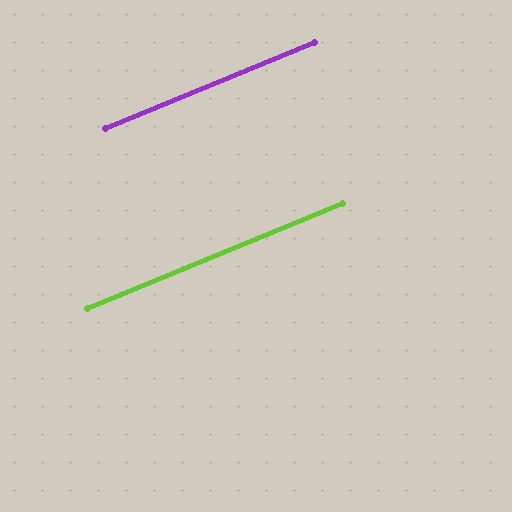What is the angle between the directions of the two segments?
Approximately 0 degrees.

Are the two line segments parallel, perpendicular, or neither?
Parallel — their directions differ by only 0.2°.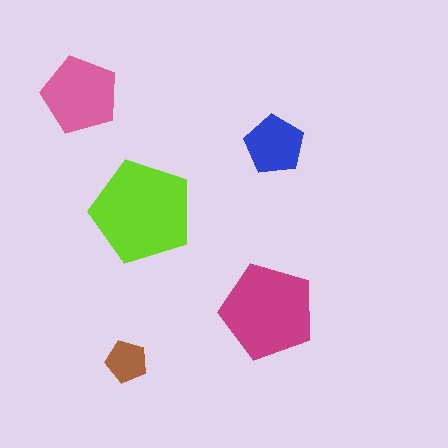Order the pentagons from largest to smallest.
the lime one, the magenta one, the pink one, the blue one, the brown one.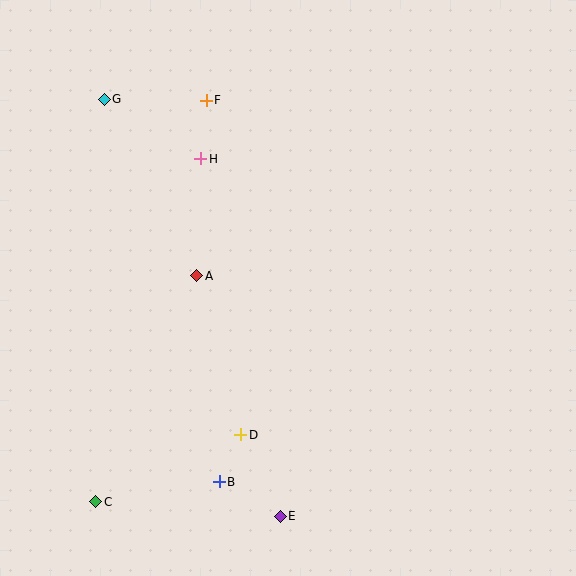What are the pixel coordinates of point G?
Point G is at (104, 99).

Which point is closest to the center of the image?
Point A at (197, 276) is closest to the center.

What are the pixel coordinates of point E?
Point E is at (280, 516).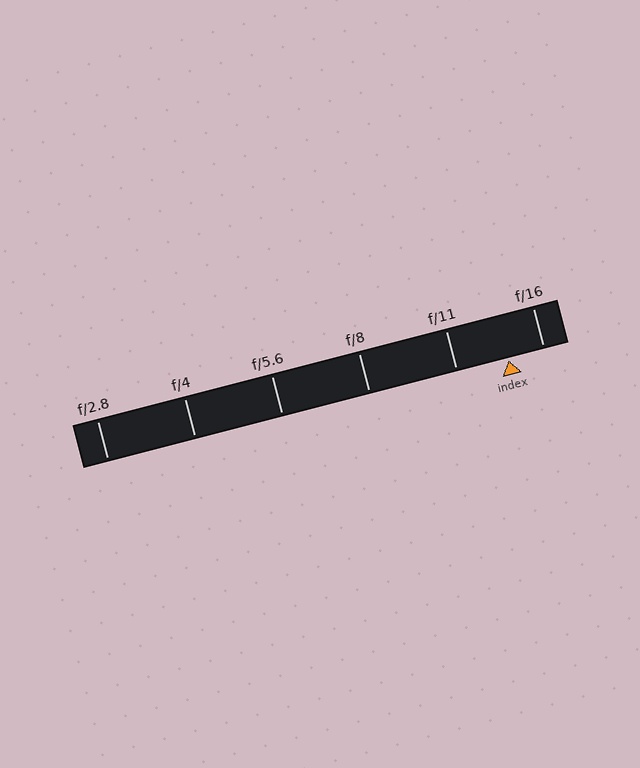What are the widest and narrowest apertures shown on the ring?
The widest aperture shown is f/2.8 and the narrowest is f/16.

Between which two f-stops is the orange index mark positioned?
The index mark is between f/11 and f/16.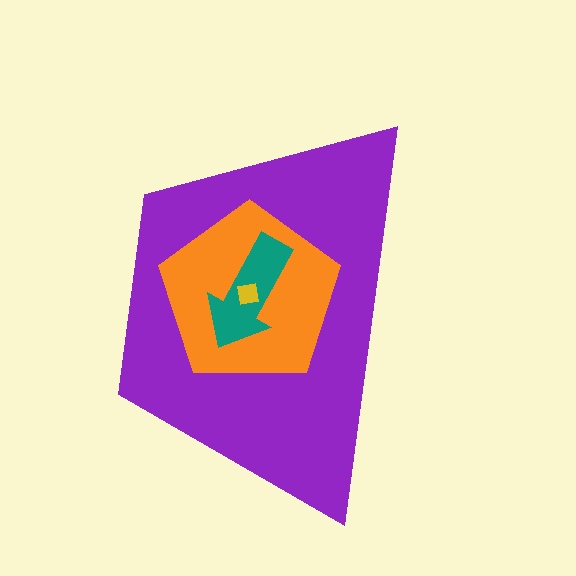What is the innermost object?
The yellow square.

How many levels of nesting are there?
4.